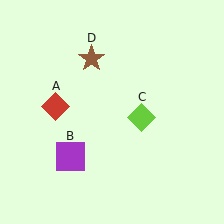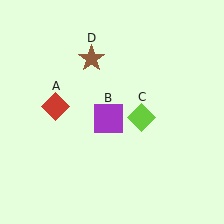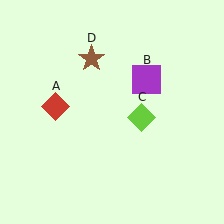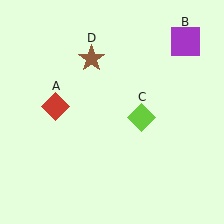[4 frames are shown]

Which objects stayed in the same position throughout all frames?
Red diamond (object A) and lime diamond (object C) and brown star (object D) remained stationary.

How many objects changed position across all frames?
1 object changed position: purple square (object B).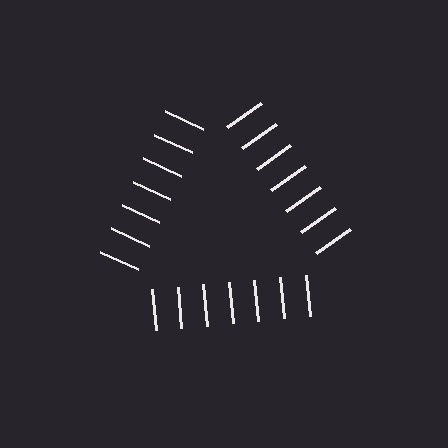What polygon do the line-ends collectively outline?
An illusory triangle — the line segments terminate on its edges but no continuous stroke is drawn.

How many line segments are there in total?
21 — 7 along each of the 3 edges.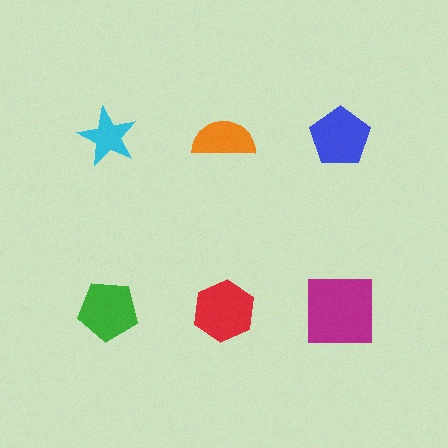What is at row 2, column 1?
A green pentagon.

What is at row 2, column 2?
A red hexagon.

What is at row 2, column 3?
A magenta square.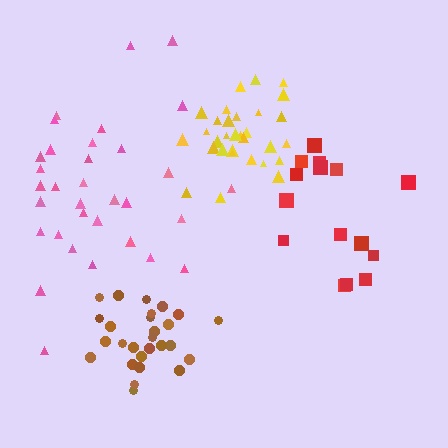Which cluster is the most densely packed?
Yellow.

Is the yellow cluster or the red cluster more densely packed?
Yellow.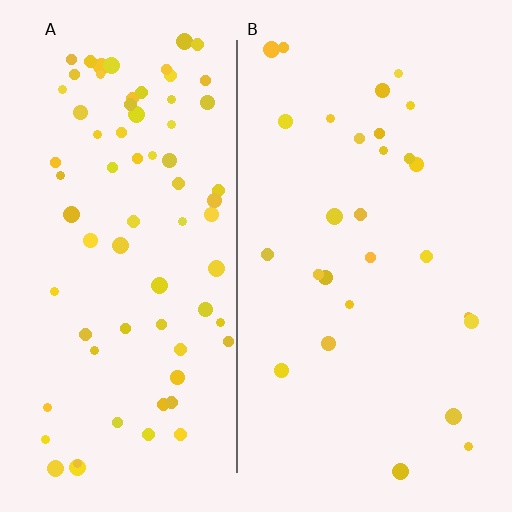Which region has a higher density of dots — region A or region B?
A (the left).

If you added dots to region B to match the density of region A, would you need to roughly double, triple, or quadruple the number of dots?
Approximately triple.